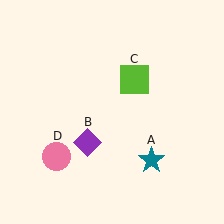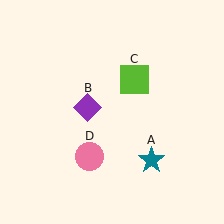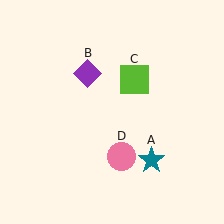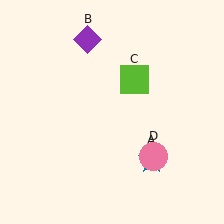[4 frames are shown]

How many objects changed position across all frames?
2 objects changed position: purple diamond (object B), pink circle (object D).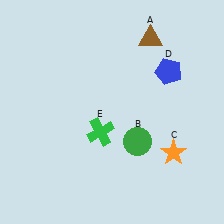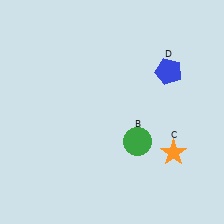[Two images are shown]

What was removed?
The green cross (E), the brown triangle (A) were removed in Image 2.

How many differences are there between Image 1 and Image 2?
There are 2 differences between the two images.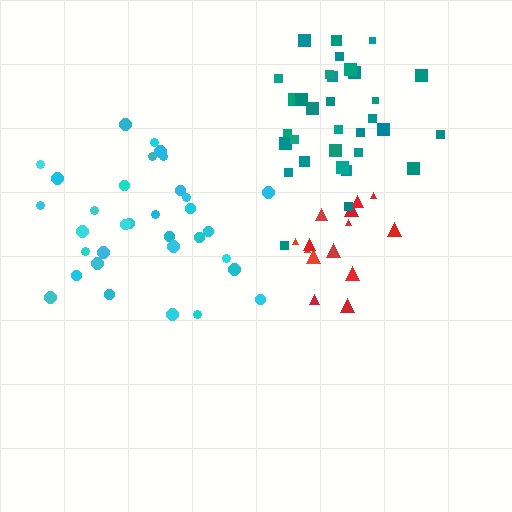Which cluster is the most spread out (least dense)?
Cyan.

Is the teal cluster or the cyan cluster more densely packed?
Teal.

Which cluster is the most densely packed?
Teal.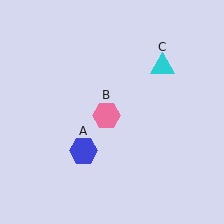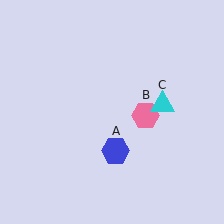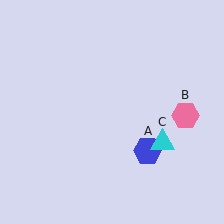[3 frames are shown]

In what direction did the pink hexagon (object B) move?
The pink hexagon (object B) moved right.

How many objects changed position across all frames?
3 objects changed position: blue hexagon (object A), pink hexagon (object B), cyan triangle (object C).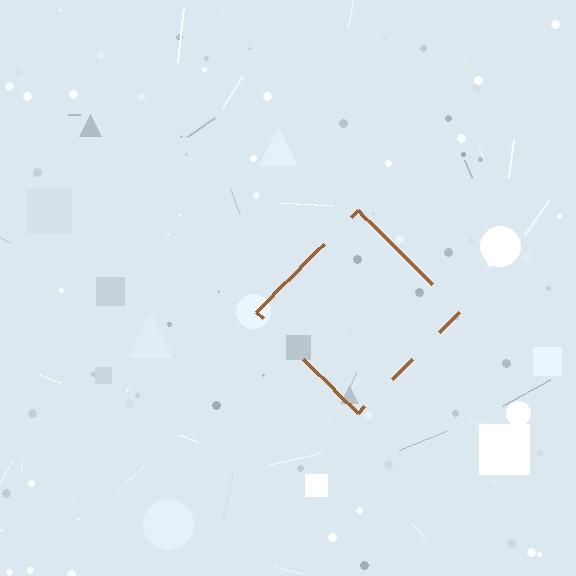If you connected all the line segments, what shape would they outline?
They would outline a diamond.